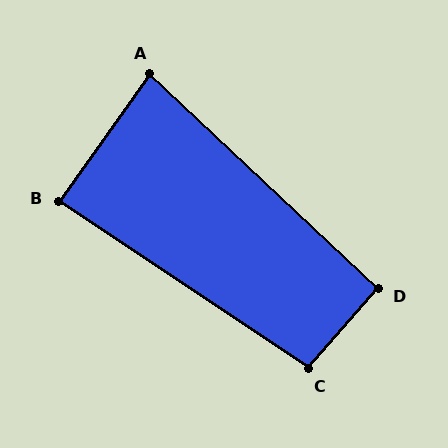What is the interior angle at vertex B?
Approximately 88 degrees (approximately right).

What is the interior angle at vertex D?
Approximately 92 degrees (approximately right).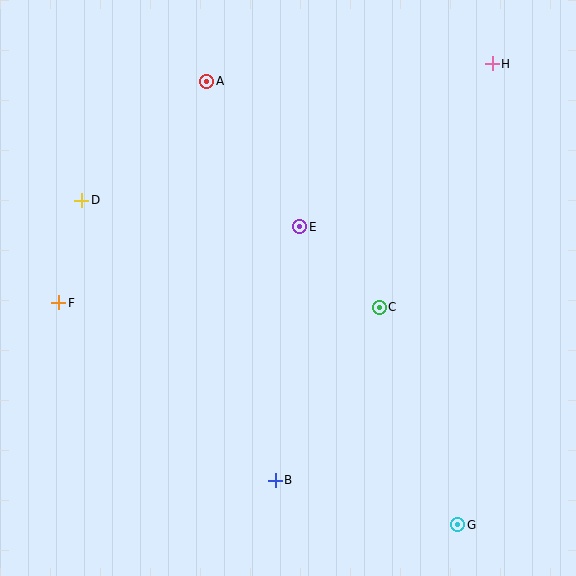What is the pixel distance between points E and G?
The distance between E and G is 337 pixels.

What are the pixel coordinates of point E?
Point E is at (300, 227).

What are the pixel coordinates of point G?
Point G is at (458, 525).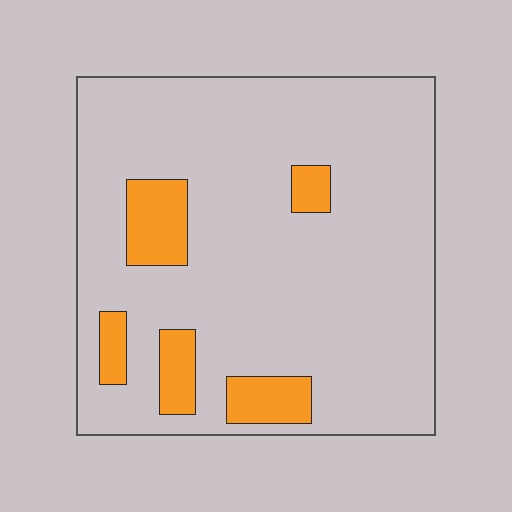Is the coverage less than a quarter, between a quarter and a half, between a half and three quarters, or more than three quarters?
Less than a quarter.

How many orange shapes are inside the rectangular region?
5.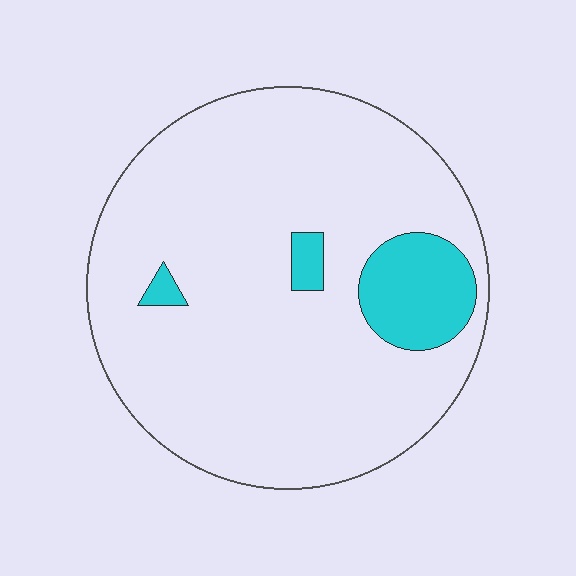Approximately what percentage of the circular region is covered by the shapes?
Approximately 10%.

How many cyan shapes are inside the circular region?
3.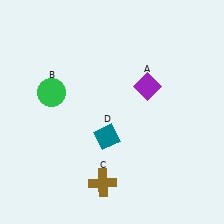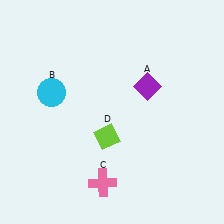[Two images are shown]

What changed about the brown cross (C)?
In Image 1, C is brown. In Image 2, it changed to pink.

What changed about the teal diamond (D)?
In Image 1, D is teal. In Image 2, it changed to lime.